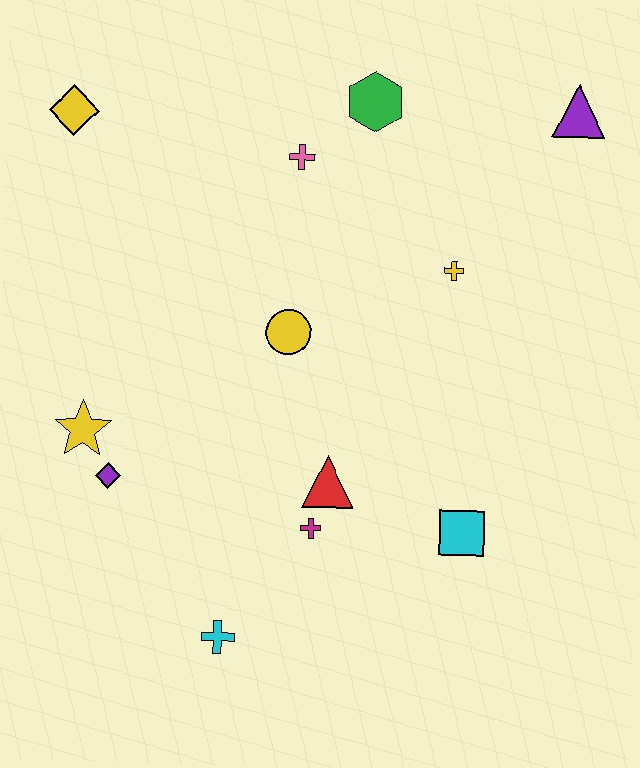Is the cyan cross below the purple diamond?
Yes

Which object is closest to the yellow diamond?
The pink cross is closest to the yellow diamond.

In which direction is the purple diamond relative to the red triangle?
The purple diamond is to the left of the red triangle.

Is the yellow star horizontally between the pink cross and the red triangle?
No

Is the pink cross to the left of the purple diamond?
No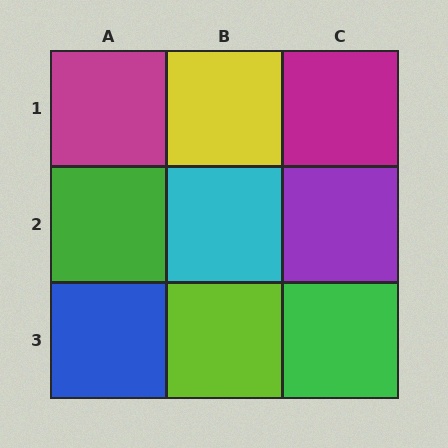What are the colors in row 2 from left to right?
Green, cyan, purple.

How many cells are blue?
1 cell is blue.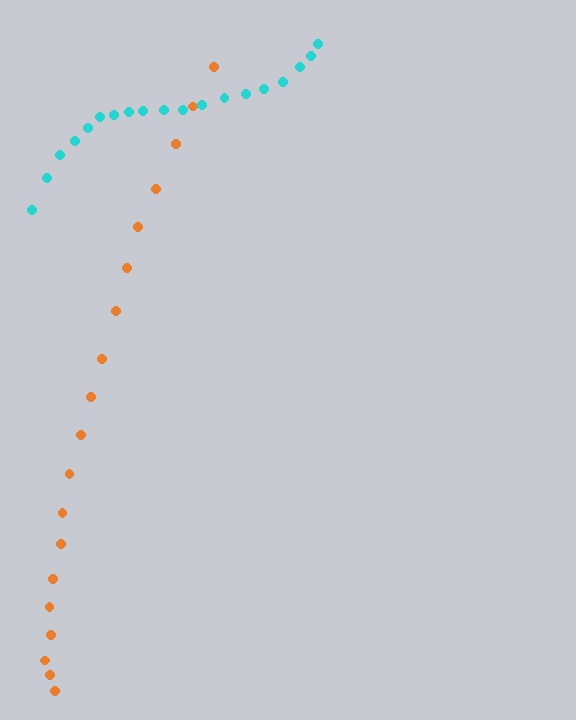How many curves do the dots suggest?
There are 2 distinct paths.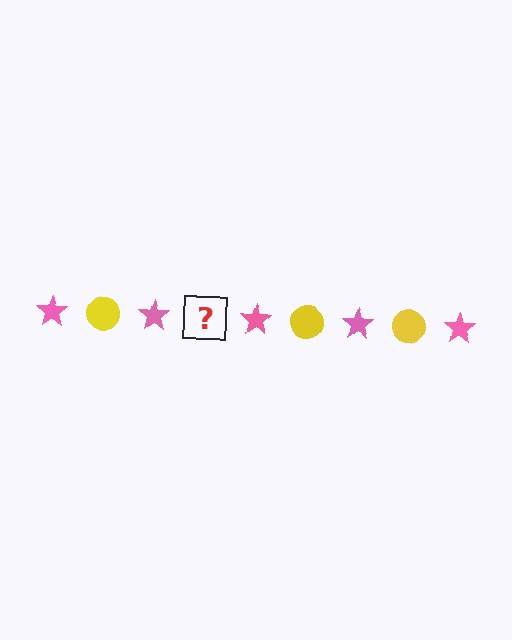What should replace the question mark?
The question mark should be replaced with a yellow circle.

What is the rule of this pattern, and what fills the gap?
The rule is that the pattern alternates between pink star and yellow circle. The gap should be filled with a yellow circle.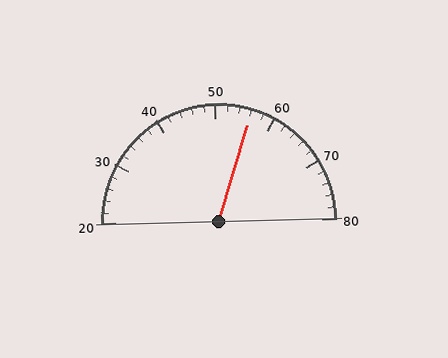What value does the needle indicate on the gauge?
The needle indicates approximately 56.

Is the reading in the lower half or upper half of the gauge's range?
The reading is in the upper half of the range (20 to 80).